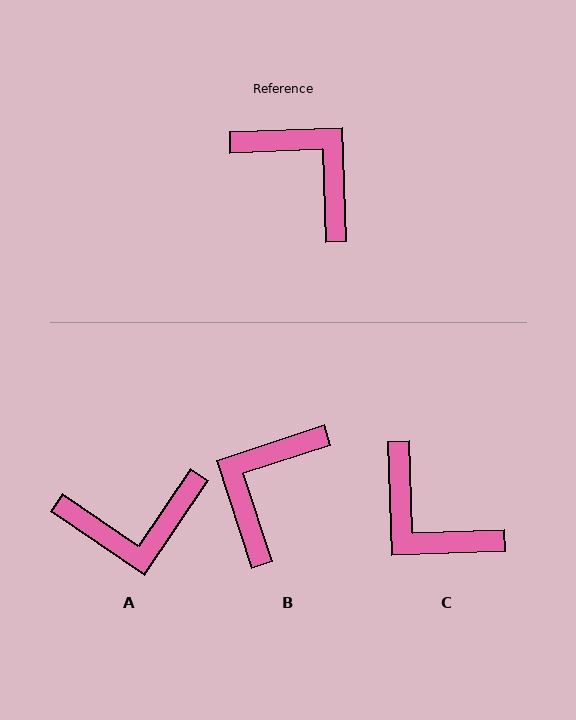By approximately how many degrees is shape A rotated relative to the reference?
Approximately 126 degrees clockwise.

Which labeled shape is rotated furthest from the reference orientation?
C, about 180 degrees away.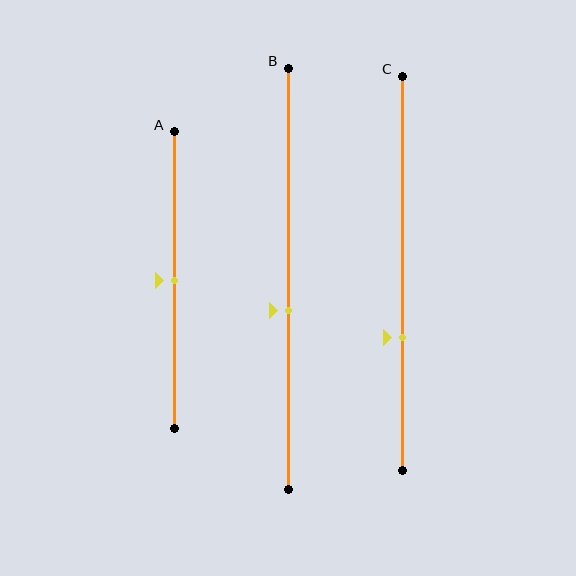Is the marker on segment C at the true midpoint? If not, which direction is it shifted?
No, the marker on segment C is shifted downward by about 16% of the segment length.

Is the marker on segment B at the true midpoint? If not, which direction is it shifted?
No, the marker on segment B is shifted downward by about 8% of the segment length.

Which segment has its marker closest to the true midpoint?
Segment A has its marker closest to the true midpoint.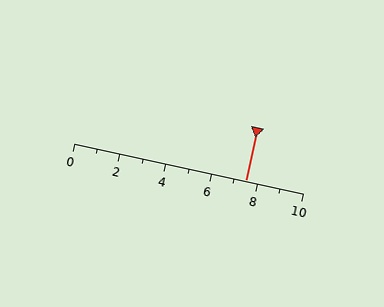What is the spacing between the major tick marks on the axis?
The major ticks are spaced 2 apart.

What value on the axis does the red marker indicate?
The marker indicates approximately 7.5.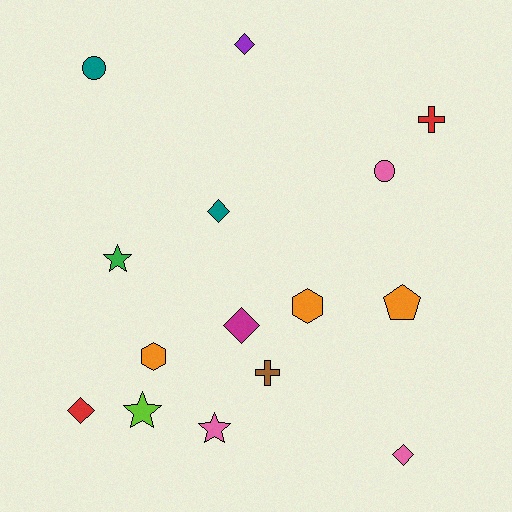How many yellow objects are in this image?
There are no yellow objects.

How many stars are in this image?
There are 3 stars.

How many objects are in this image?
There are 15 objects.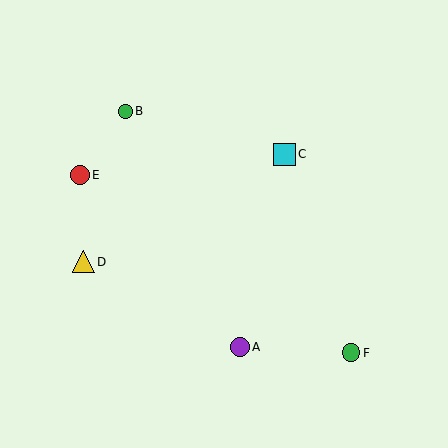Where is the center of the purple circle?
The center of the purple circle is at (240, 347).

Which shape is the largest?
The cyan square (labeled C) is the largest.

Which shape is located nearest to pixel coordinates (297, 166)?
The cyan square (labeled C) at (284, 154) is nearest to that location.